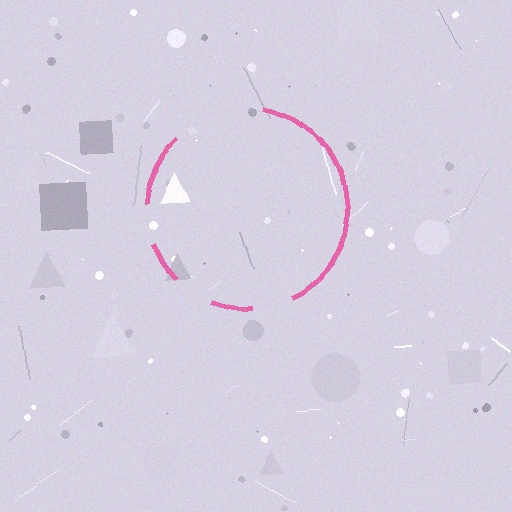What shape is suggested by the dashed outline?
The dashed outline suggests a circle.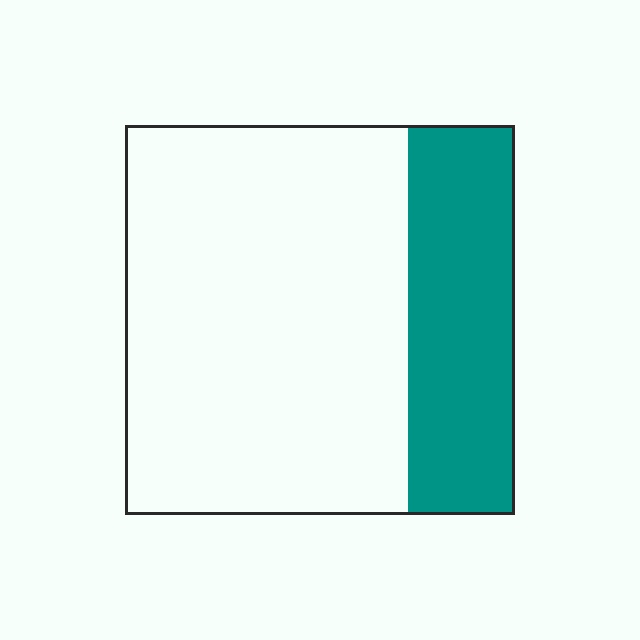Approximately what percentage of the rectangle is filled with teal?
Approximately 25%.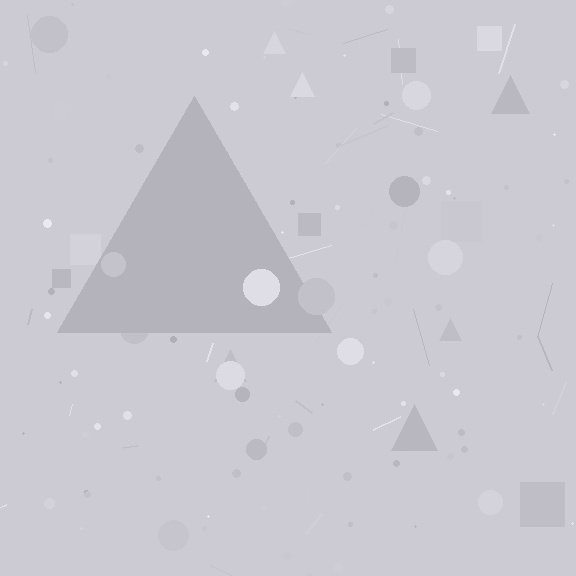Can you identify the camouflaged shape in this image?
The camouflaged shape is a triangle.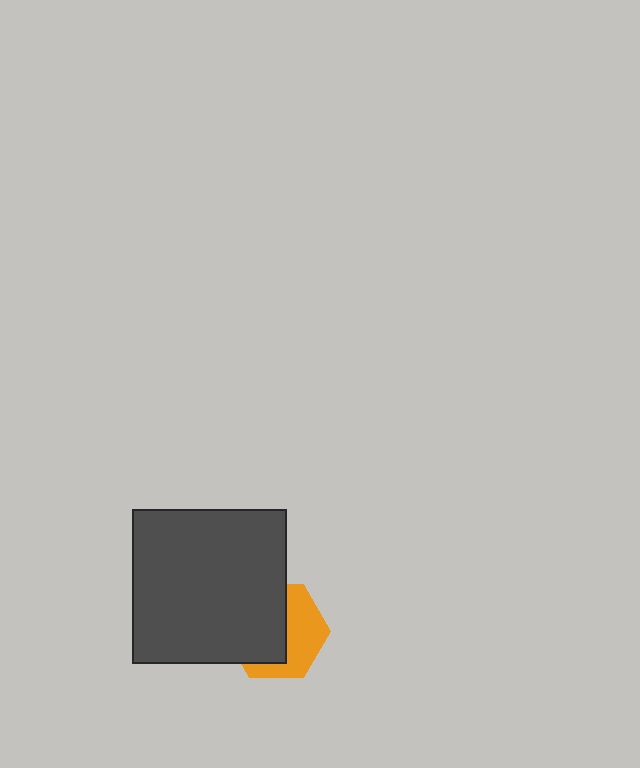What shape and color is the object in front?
The object in front is a dark gray square.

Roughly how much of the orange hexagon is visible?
A small part of it is visible (roughly 44%).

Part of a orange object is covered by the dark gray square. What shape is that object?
It is a hexagon.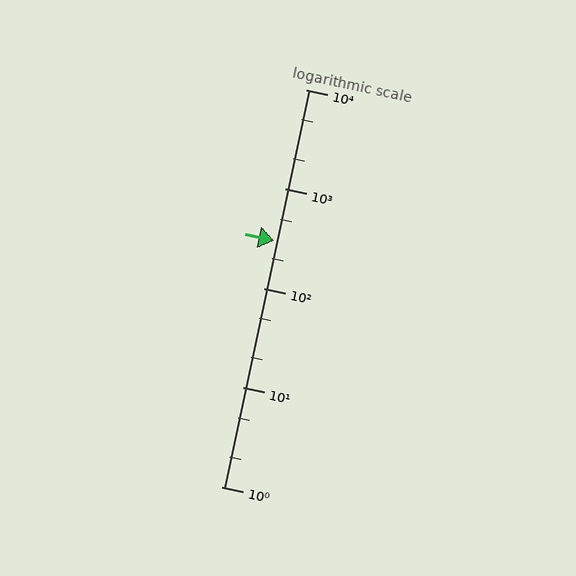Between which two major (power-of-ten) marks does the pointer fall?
The pointer is between 100 and 1000.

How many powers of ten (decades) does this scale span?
The scale spans 4 decades, from 1 to 10000.